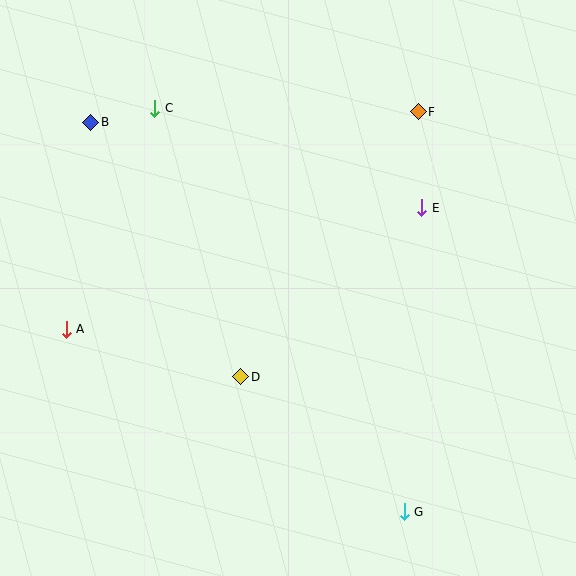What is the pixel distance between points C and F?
The distance between C and F is 263 pixels.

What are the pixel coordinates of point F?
Point F is at (418, 112).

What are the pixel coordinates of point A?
Point A is at (66, 329).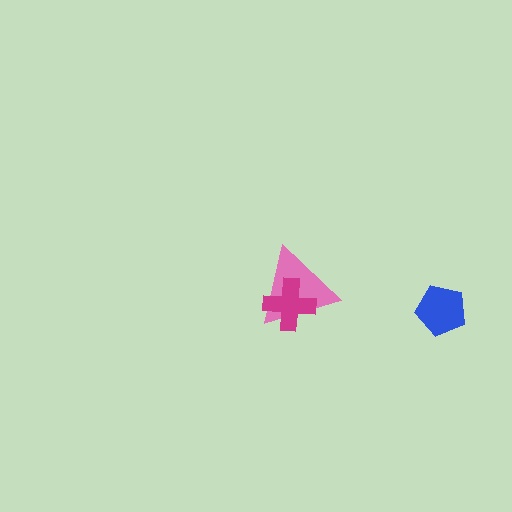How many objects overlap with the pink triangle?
1 object overlaps with the pink triangle.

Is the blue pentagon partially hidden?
No, no other shape covers it.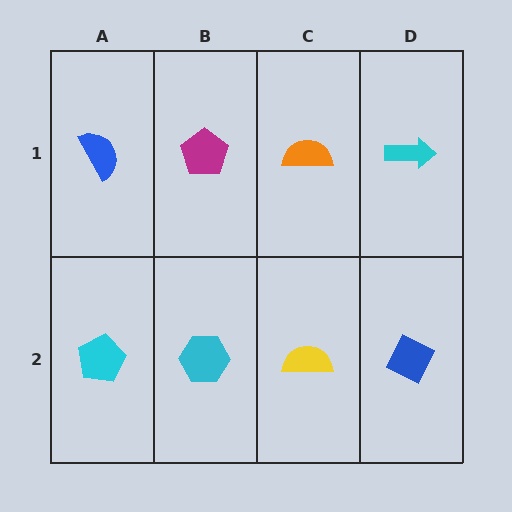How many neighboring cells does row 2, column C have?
3.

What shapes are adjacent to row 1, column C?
A yellow semicircle (row 2, column C), a magenta pentagon (row 1, column B), a cyan arrow (row 1, column D).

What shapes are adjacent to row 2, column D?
A cyan arrow (row 1, column D), a yellow semicircle (row 2, column C).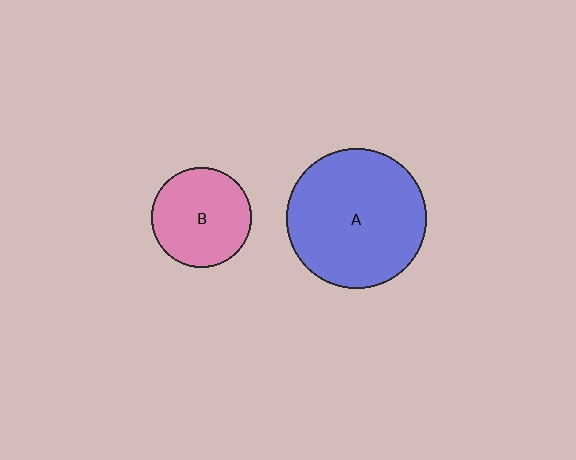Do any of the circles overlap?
No, none of the circles overlap.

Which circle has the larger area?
Circle A (blue).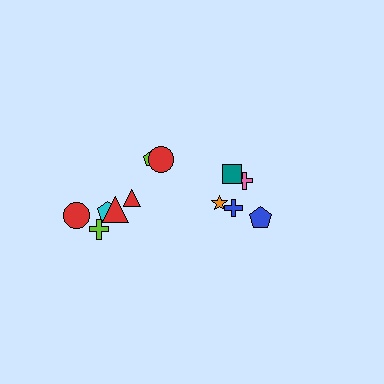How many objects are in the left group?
There are 7 objects.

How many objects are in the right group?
There are 5 objects.